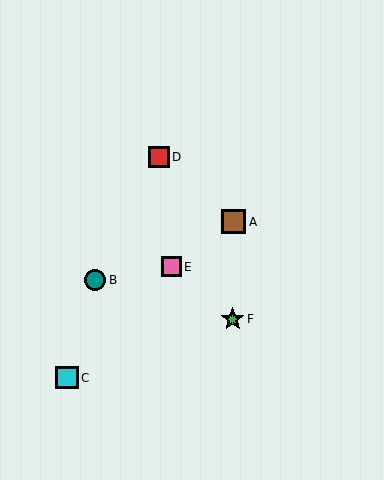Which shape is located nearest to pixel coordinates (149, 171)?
The red square (labeled D) at (159, 157) is nearest to that location.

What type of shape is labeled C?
Shape C is a cyan square.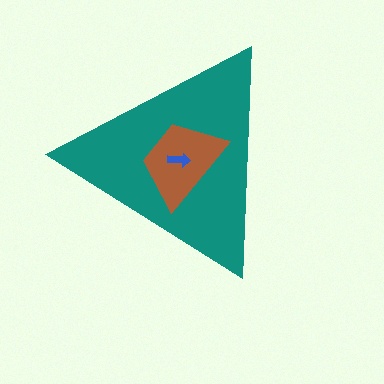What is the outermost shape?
The teal triangle.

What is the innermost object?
The blue arrow.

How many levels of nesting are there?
3.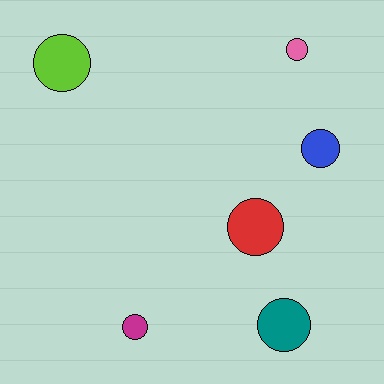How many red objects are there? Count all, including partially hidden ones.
There is 1 red object.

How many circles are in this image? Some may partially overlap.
There are 6 circles.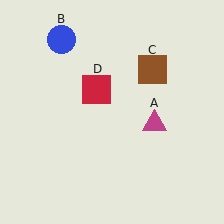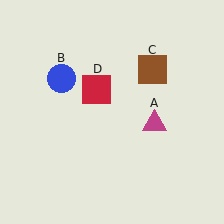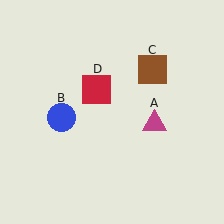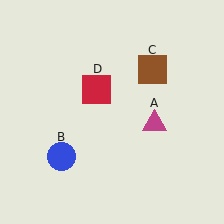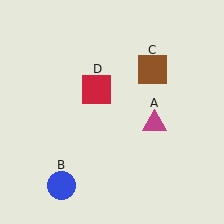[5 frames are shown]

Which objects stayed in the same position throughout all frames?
Magenta triangle (object A) and brown square (object C) and red square (object D) remained stationary.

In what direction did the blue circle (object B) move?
The blue circle (object B) moved down.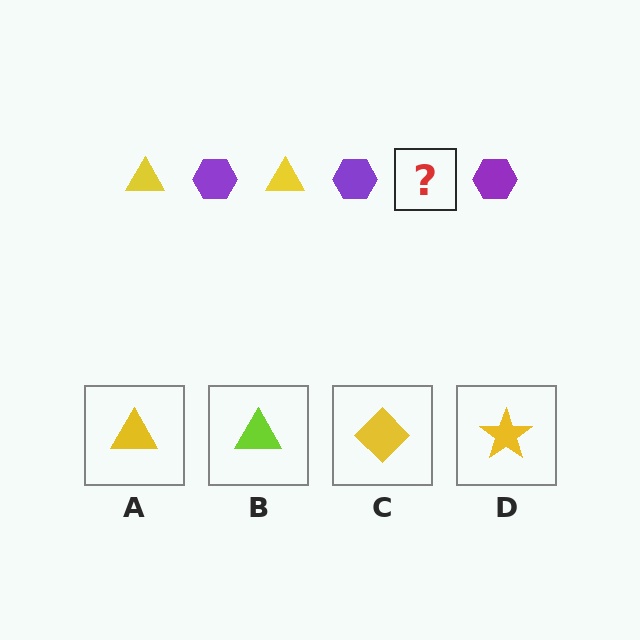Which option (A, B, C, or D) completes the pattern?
A.